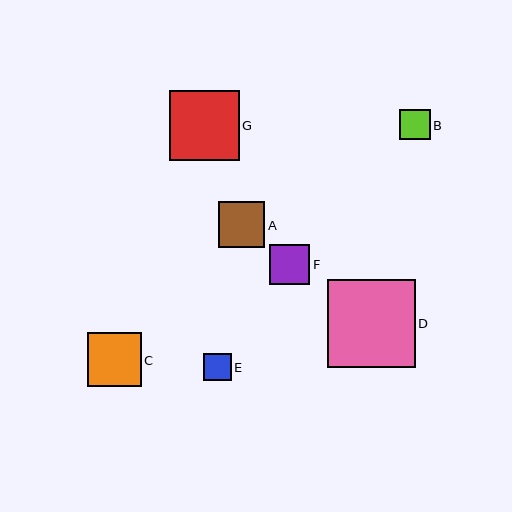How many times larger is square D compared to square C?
Square D is approximately 1.6 times the size of square C.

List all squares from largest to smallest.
From largest to smallest: D, G, C, A, F, B, E.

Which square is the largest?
Square D is the largest with a size of approximately 88 pixels.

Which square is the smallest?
Square E is the smallest with a size of approximately 27 pixels.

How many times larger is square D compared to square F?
Square D is approximately 2.2 times the size of square F.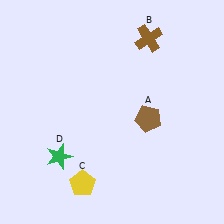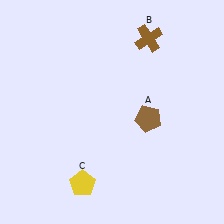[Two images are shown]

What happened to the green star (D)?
The green star (D) was removed in Image 2. It was in the bottom-left area of Image 1.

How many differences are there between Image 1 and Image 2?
There is 1 difference between the two images.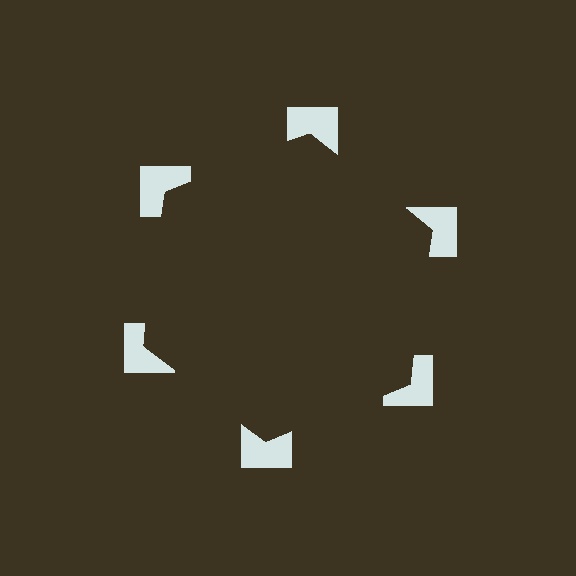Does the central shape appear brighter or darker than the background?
It typically appears slightly darker than the background, even though no actual brightness change is drawn.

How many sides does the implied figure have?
6 sides.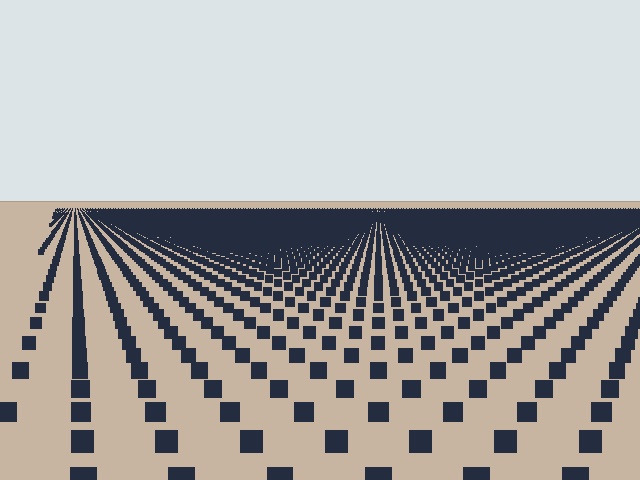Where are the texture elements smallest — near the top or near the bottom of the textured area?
Near the top.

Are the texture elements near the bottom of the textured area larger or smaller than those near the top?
Larger. Near the bottom, elements are closer to the viewer and appear at a bigger on-screen size.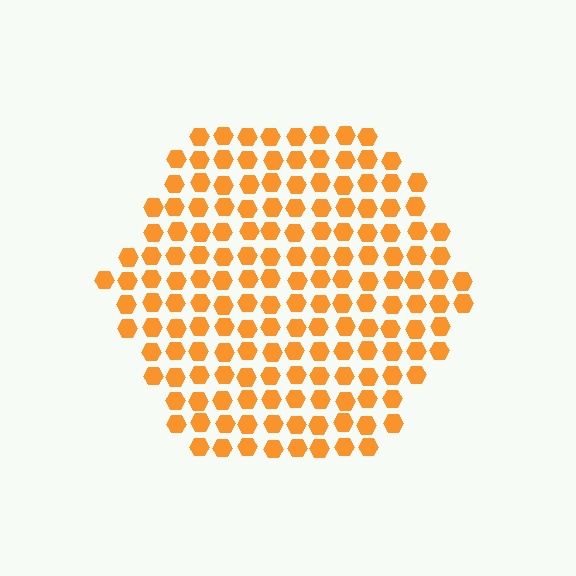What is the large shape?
The large shape is a hexagon.